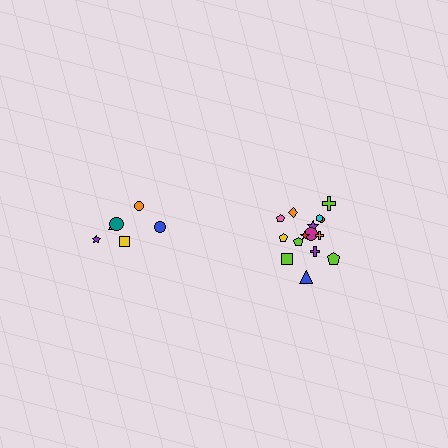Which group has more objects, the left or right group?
The right group.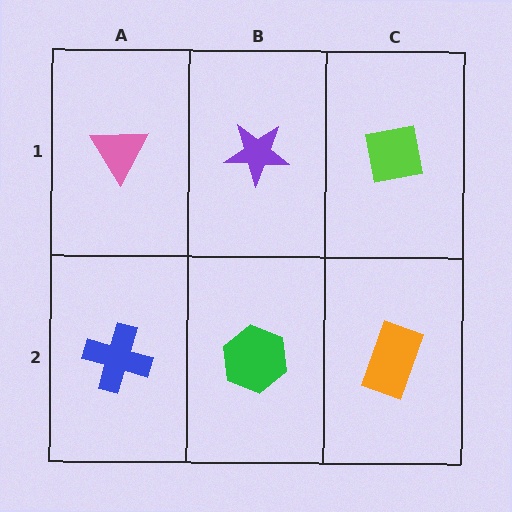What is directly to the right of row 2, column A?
A green hexagon.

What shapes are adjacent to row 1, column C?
An orange rectangle (row 2, column C), a purple star (row 1, column B).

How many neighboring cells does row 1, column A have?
2.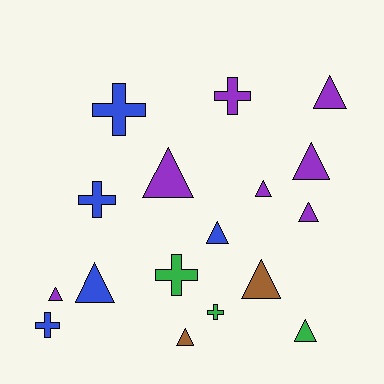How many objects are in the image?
There are 17 objects.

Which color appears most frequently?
Purple, with 7 objects.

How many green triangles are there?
There is 1 green triangle.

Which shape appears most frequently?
Triangle, with 11 objects.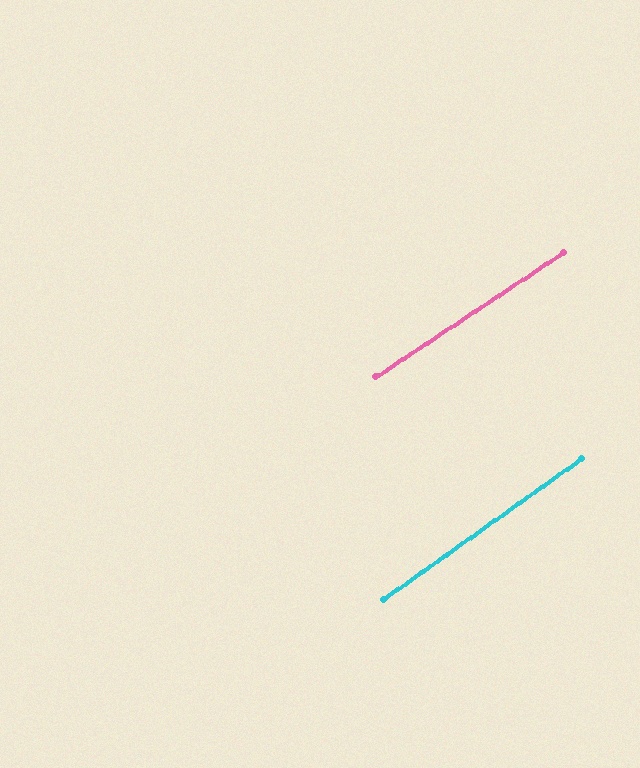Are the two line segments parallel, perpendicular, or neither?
Parallel — their directions differ by only 1.7°.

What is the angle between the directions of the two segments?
Approximately 2 degrees.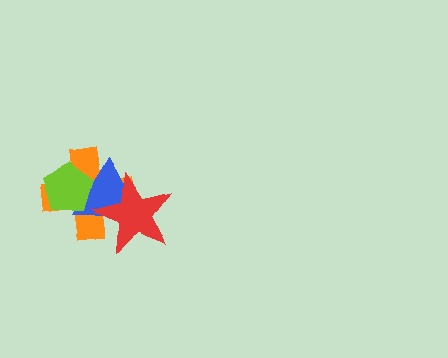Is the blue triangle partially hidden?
Yes, it is partially covered by another shape.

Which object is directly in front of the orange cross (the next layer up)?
The blue triangle is directly in front of the orange cross.